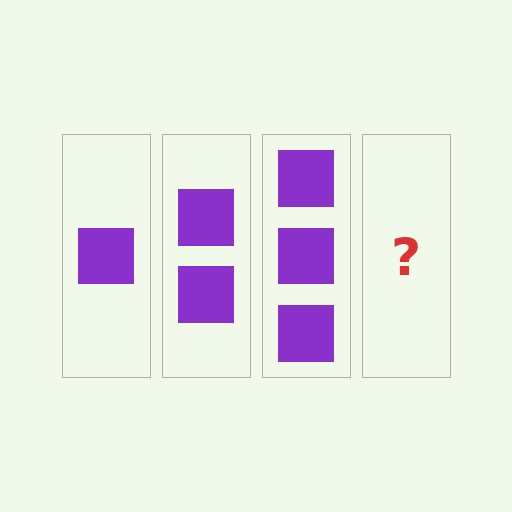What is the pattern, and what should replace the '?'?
The pattern is that each step adds one more square. The '?' should be 4 squares.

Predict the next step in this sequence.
The next step is 4 squares.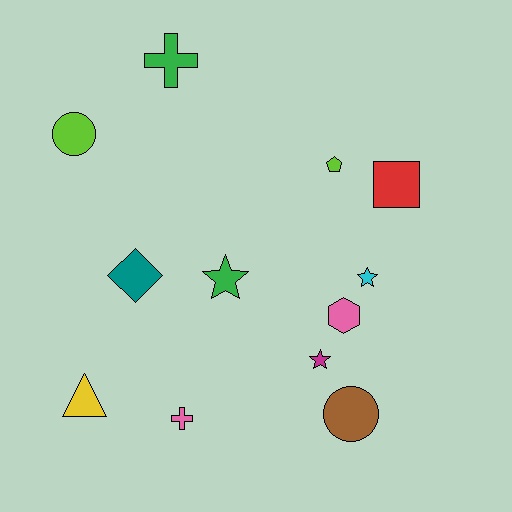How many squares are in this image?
There is 1 square.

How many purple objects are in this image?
There are no purple objects.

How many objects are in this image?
There are 12 objects.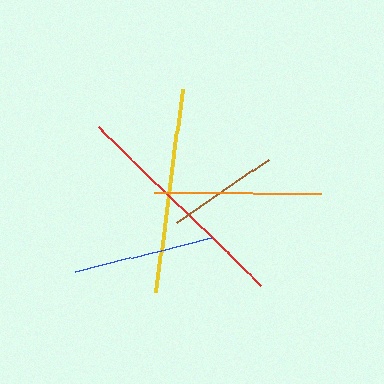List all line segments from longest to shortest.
From longest to shortest: red, yellow, orange, blue, brown.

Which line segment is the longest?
The red line is the longest at approximately 227 pixels.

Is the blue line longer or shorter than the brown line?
The blue line is longer than the brown line.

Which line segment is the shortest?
The brown line is the shortest at approximately 112 pixels.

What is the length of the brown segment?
The brown segment is approximately 112 pixels long.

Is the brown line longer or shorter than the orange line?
The orange line is longer than the brown line.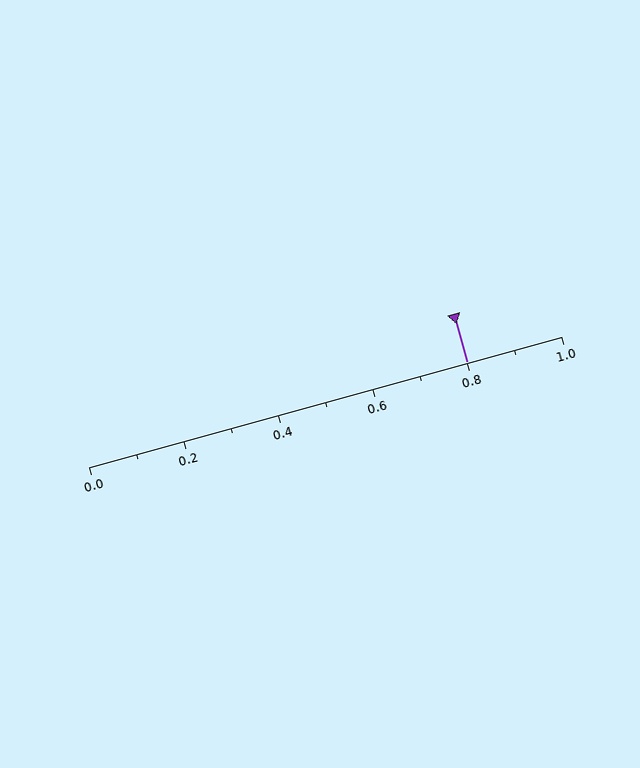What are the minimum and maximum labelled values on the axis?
The axis runs from 0.0 to 1.0.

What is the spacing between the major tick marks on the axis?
The major ticks are spaced 0.2 apart.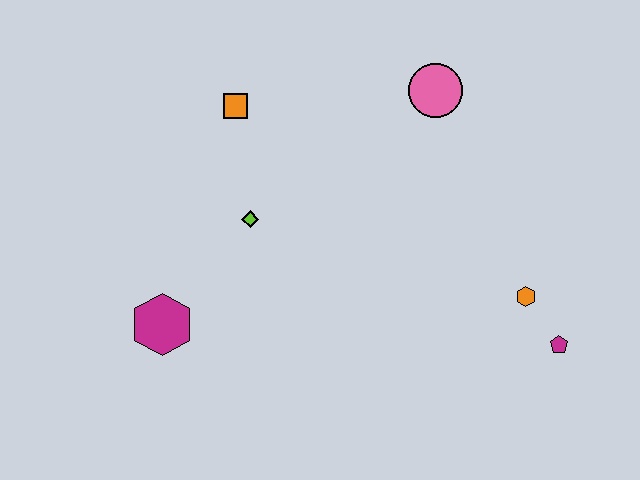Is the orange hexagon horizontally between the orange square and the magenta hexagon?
No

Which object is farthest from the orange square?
The magenta pentagon is farthest from the orange square.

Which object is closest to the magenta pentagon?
The orange hexagon is closest to the magenta pentagon.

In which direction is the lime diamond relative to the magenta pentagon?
The lime diamond is to the left of the magenta pentagon.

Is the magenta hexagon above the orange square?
No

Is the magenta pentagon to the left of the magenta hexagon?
No